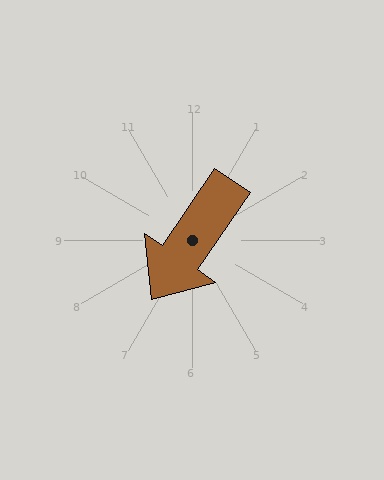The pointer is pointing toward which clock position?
Roughly 7 o'clock.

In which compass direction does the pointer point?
Southwest.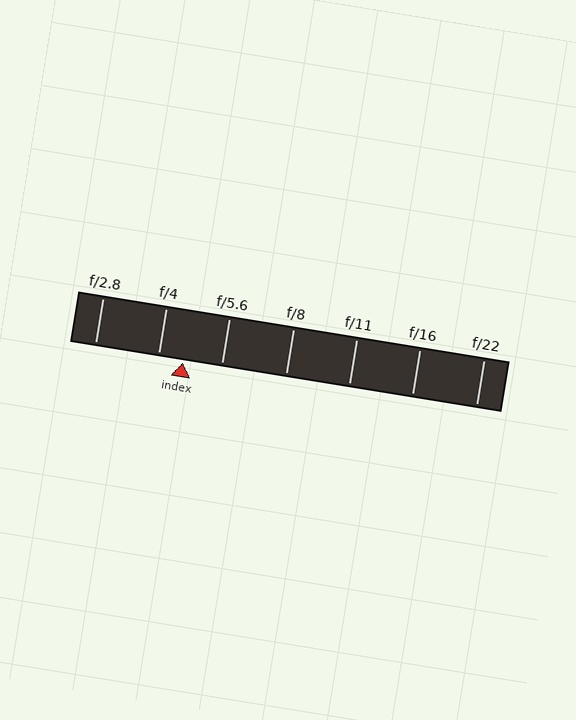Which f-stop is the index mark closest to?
The index mark is closest to f/4.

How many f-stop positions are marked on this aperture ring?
There are 7 f-stop positions marked.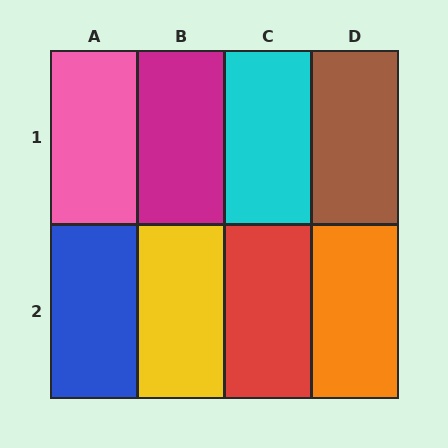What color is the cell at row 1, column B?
Magenta.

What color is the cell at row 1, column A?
Pink.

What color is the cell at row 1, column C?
Cyan.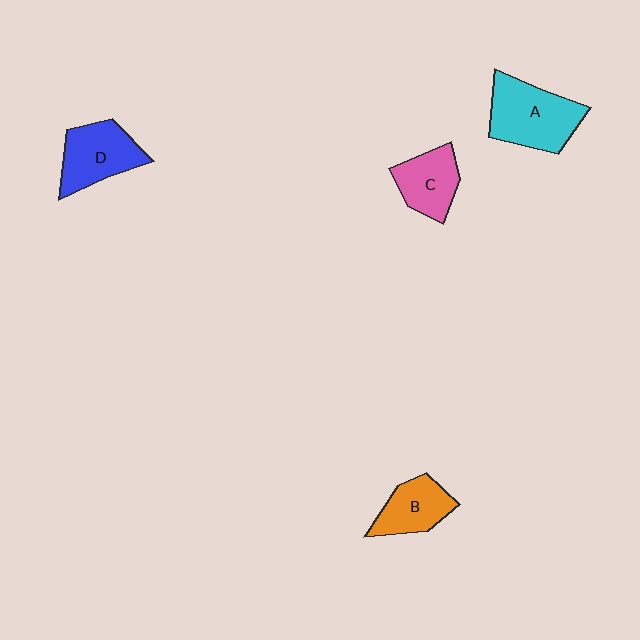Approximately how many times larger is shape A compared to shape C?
Approximately 1.5 times.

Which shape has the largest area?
Shape A (cyan).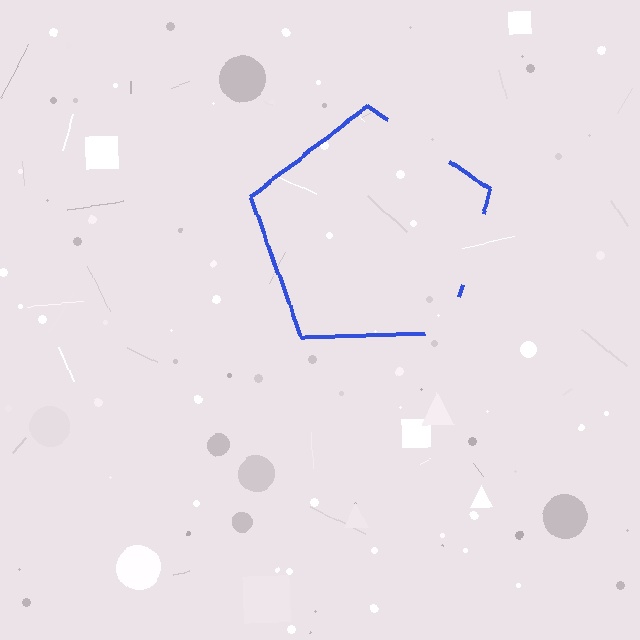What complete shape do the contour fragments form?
The contour fragments form a pentagon.